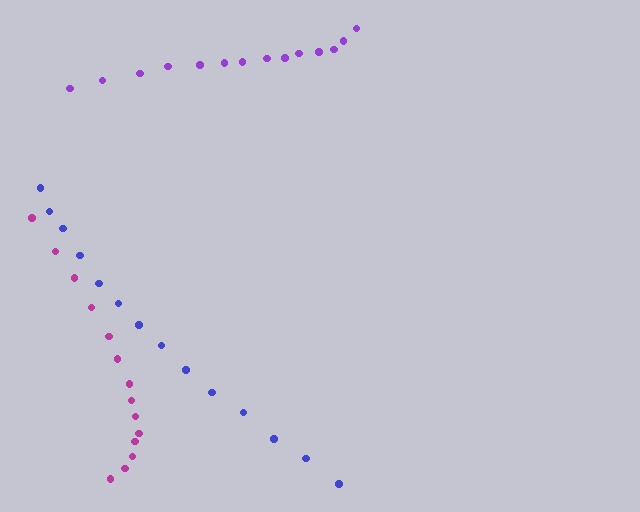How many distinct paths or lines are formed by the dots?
There are 3 distinct paths.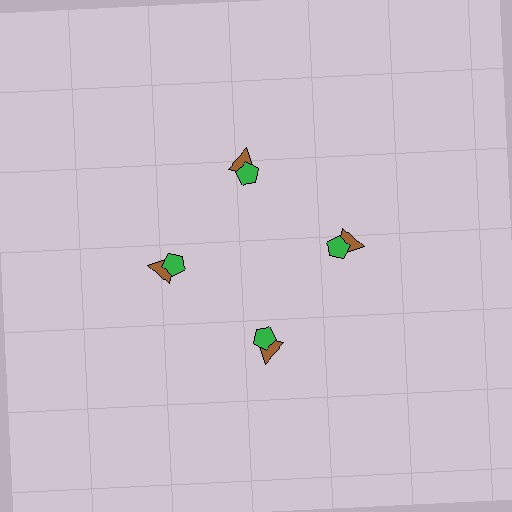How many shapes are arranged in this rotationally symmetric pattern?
There are 8 shapes, arranged in 4 groups of 2.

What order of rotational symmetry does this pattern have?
This pattern has 4-fold rotational symmetry.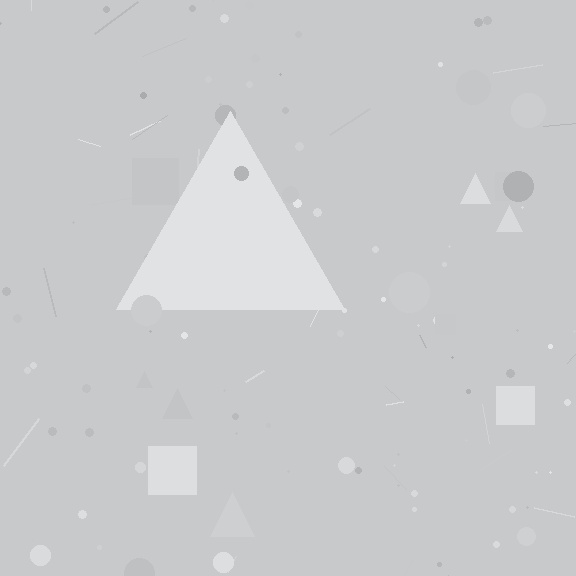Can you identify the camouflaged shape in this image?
The camouflaged shape is a triangle.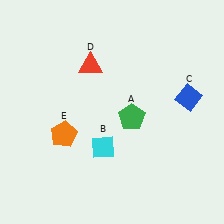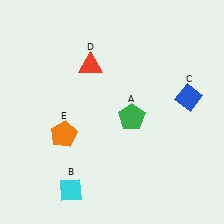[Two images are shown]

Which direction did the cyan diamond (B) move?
The cyan diamond (B) moved down.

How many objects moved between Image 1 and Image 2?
1 object moved between the two images.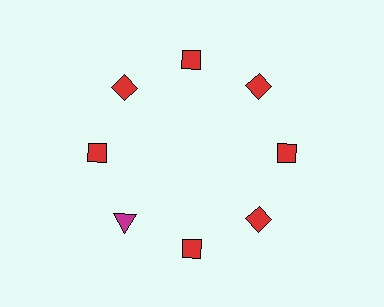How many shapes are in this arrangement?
There are 8 shapes arranged in a ring pattern.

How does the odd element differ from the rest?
It differs in both color (magenta instead of red) and shape (triangle instead of diamond).